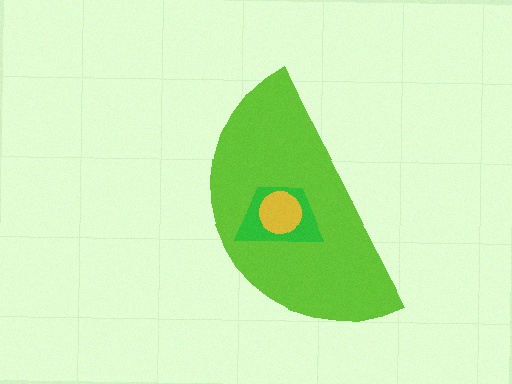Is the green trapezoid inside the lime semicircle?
Yes.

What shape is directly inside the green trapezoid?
The yellow circle.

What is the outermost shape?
The lime semicircle.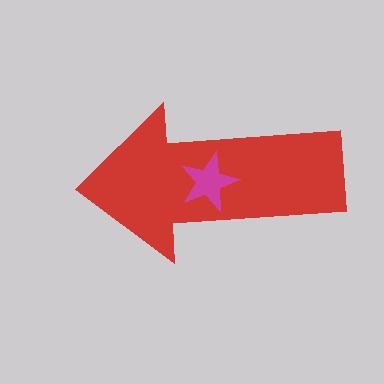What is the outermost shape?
The red arrow.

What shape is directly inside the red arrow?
The magenta star.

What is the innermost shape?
The magenta star.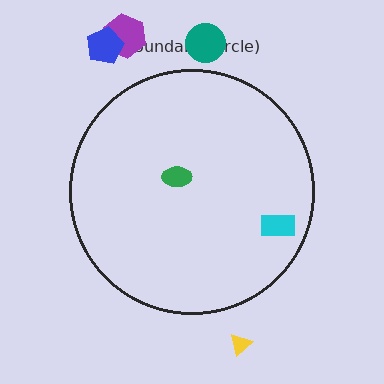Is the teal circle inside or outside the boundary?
Outside.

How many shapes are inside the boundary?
2 inside, 4 outside.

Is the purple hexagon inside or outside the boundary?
Outside.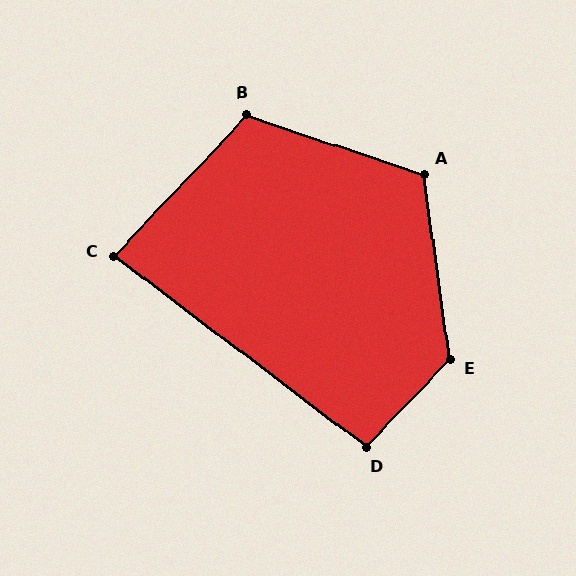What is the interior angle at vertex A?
Approximately 116 degrees (obtuse).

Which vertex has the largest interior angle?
E, at approximately 128 degrees.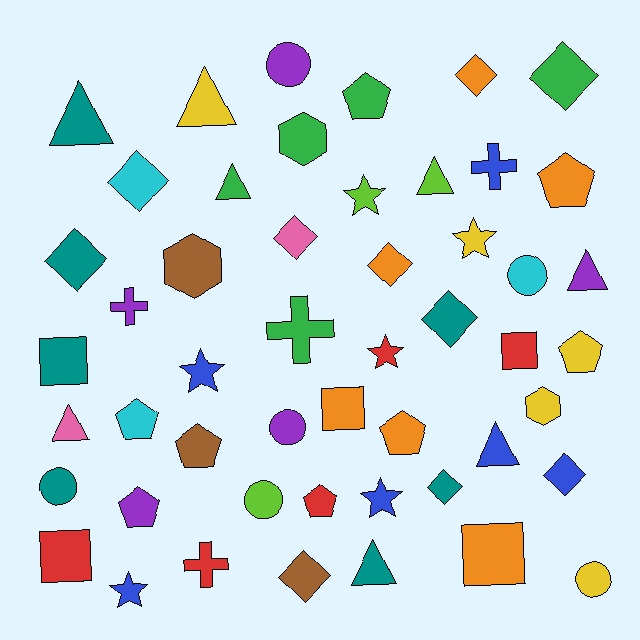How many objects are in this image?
There are 50 objects.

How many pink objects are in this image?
There are 2 pink objects.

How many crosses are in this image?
There are 4 crosses.